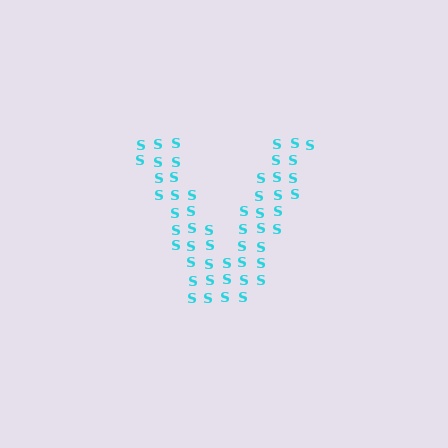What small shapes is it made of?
It is made of small letter S's.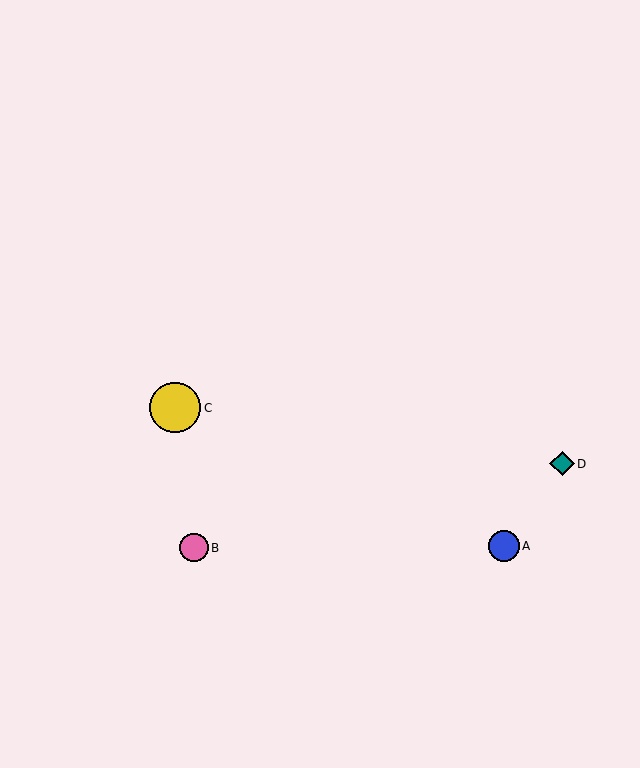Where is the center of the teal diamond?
The center of the teal diamond is at (562, 464).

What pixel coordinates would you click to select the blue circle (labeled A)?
Click at (504, 546) to select the blue circle A.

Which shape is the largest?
The yellow circle (labeled C) is the largest.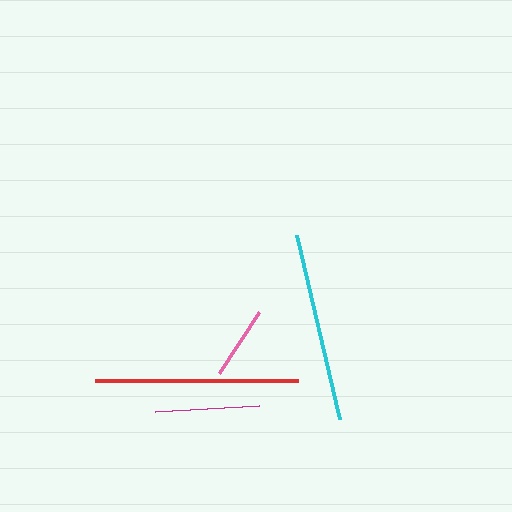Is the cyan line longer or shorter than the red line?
The red line is longer than the cyan line.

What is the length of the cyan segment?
The cyan segment is approximately 189 pixels long.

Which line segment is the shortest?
The pink line is the shortest at approximately 73 pixels.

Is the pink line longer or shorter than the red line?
The red line is longer than the pink line.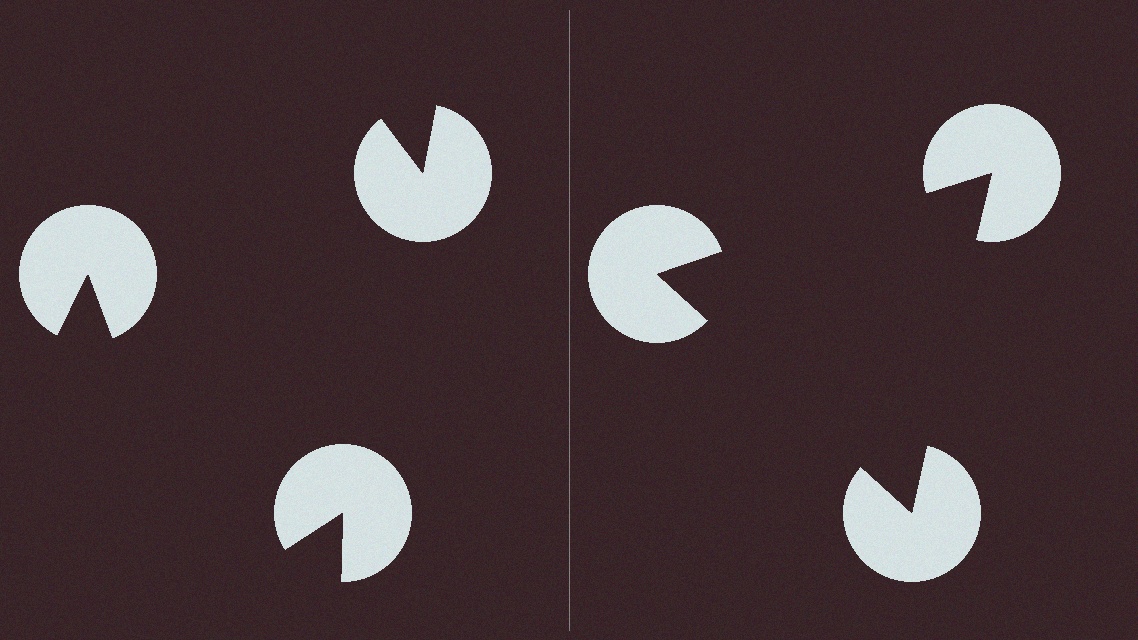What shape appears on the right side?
An illusory triangle.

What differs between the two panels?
The pac-man discs are positioned identically on both sides; only the wedge orientations differ. On the right they align to a triangle; on the left they are misaligned.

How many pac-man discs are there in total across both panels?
6 — 3 on each side.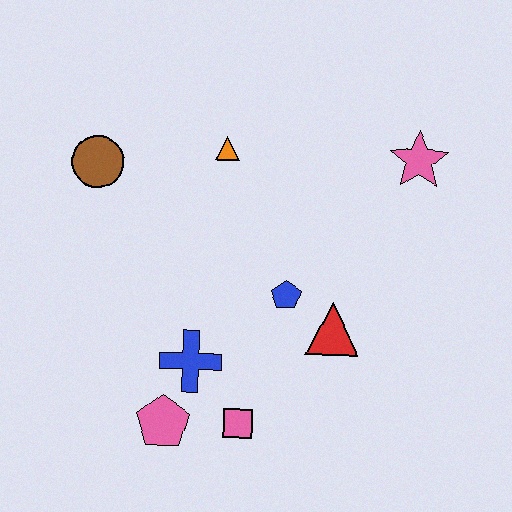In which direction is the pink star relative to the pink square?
The pink star is above the pink square.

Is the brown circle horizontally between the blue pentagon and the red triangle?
No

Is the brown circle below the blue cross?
No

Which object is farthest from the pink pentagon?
The pink star is farthest from the pink pentagon.